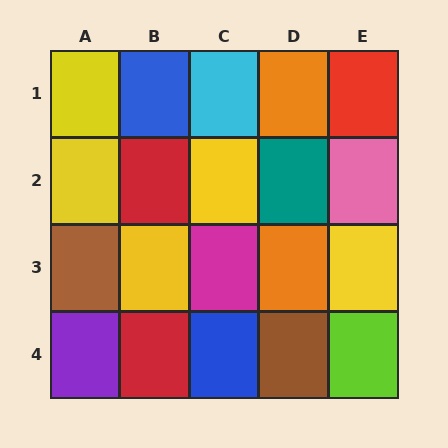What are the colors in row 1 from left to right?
Yellow, blue, cyan, orange, red.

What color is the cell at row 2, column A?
Yellow.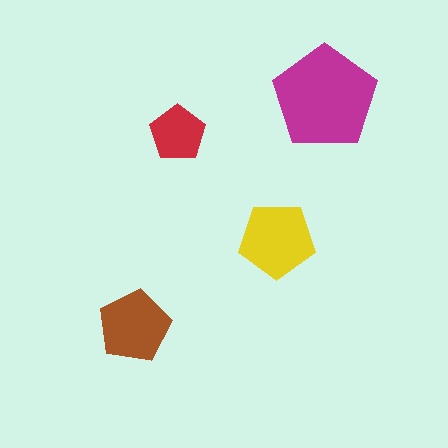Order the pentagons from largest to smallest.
the magenta one, the yellow one, the brown one, the red one.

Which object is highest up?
The magenta pentagon is topmost.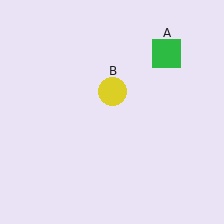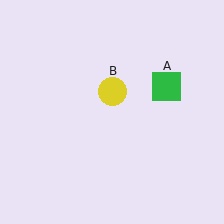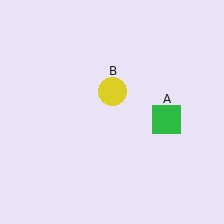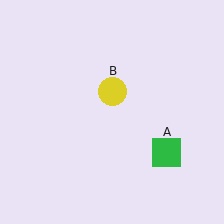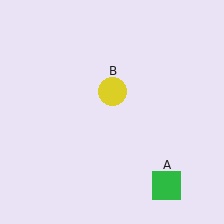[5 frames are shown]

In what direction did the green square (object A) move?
The green square (object A) moved down.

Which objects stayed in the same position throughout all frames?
Yellow circle (object B) remained stationary.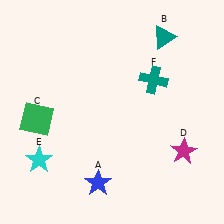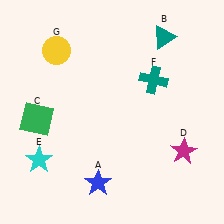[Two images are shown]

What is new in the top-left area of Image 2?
A yellow circle (G) was added in the top-left area of Image 2.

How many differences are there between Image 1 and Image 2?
There is 1 difference between the two images.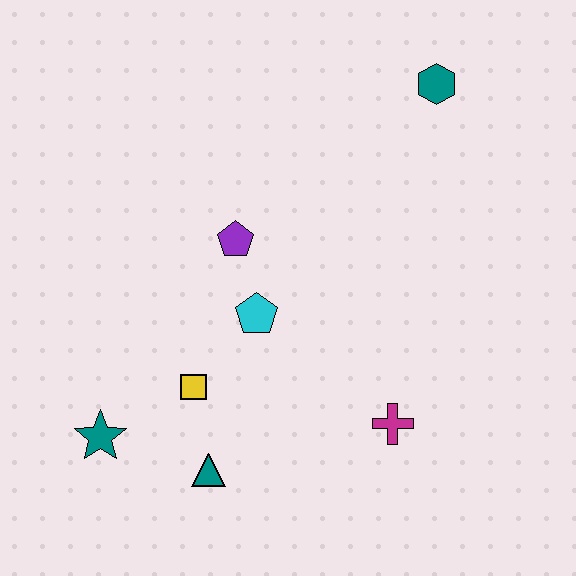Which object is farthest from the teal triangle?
The teal hexagon is farthest from the teal triangle.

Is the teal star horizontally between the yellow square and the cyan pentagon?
No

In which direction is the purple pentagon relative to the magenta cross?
The purple pentagon is above the magenta cross.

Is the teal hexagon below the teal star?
No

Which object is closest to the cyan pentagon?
The purple pentagon is closest to the cyan pentagon.